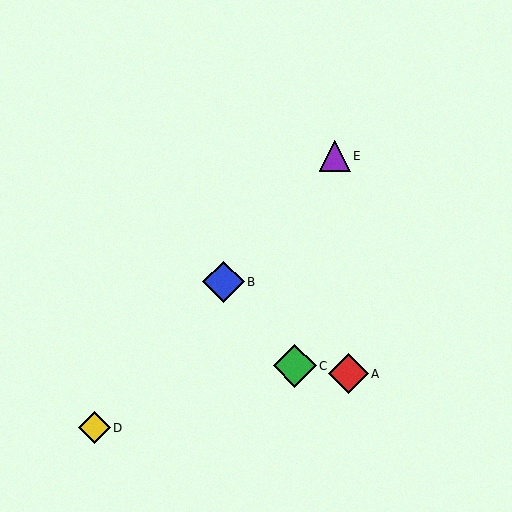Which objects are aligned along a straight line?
Objects B, D, E are aligned along a straight line.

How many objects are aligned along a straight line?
3 objects (B, D, E) are aligned along a straight line.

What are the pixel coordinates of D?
Object D is at (94, 428).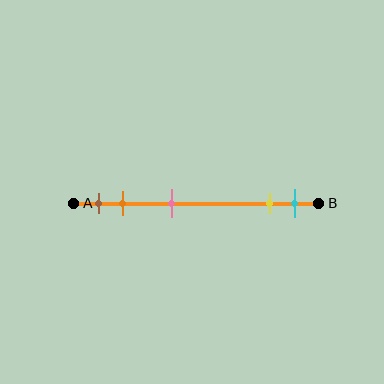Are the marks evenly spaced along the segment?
No, the marks are not evenly spaced.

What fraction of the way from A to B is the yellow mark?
The yellow mark is approximately 80% (0.8) of the way from A to B.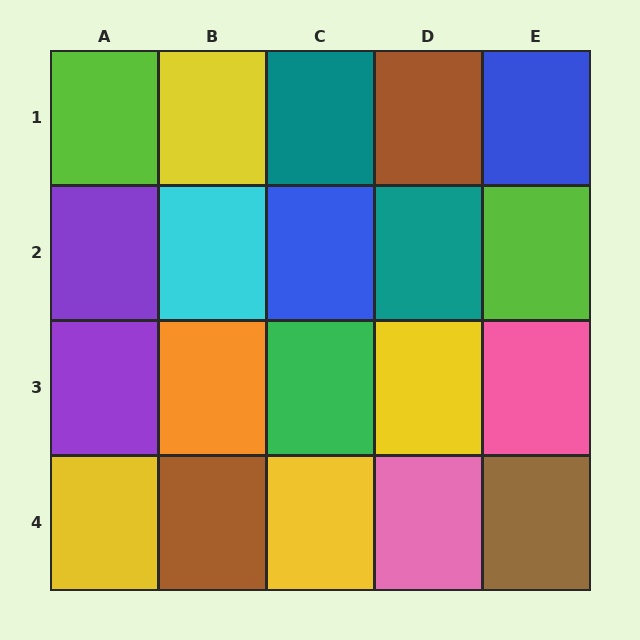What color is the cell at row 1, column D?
Brown.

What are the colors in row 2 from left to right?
Purple, cyan, blue, teal, lime.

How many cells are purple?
2 cells are purple.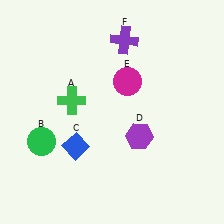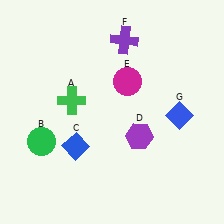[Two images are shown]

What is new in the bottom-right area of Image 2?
A blue diamond (G) was added in the bottom-right area of Image 2.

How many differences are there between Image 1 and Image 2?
There is 1 difference between the two images.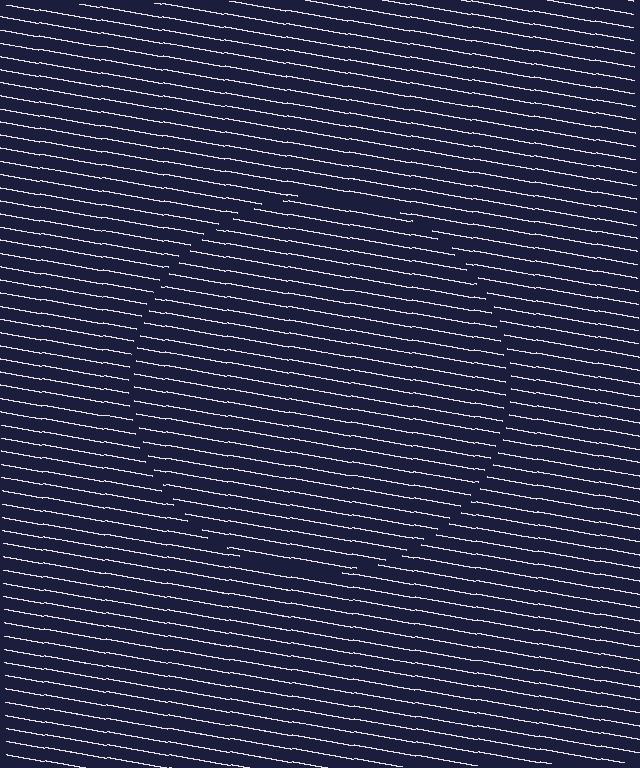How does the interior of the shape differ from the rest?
The interior of the shape contains the same grating, shifted by half a period — the contour is defined by the phase discontinuity where line-ends from the inner and outer gratings abut.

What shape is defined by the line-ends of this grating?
An illusory circle. The interior of the shape contains the same grating, shifted by half a period — the contour is defined by the phase discontinuity where line-ends from the inner and outer gratings abut.